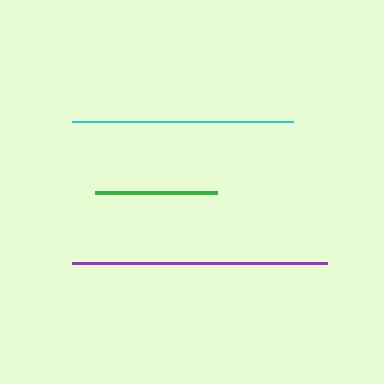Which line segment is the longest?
The purple line is the longest at approximately 255 pixels.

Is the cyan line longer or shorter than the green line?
The cyan line is longer than the green line.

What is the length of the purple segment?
The purple segment is approximately 255 pixels long.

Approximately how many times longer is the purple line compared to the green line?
The purple line is approximately 2.1 times the length of the green line.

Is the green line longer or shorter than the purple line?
The purple line is longer than the green line.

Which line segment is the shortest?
The green line is the shortest at approximately 122 pixels.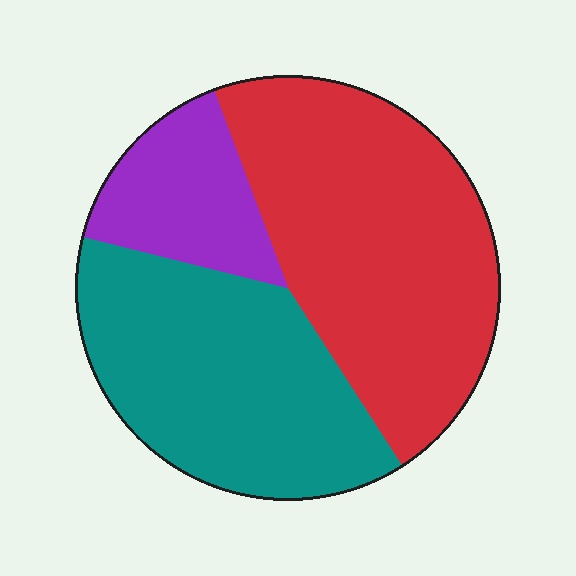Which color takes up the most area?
Red, at roughly 45%.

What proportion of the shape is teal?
Teal covers 38% of the shape.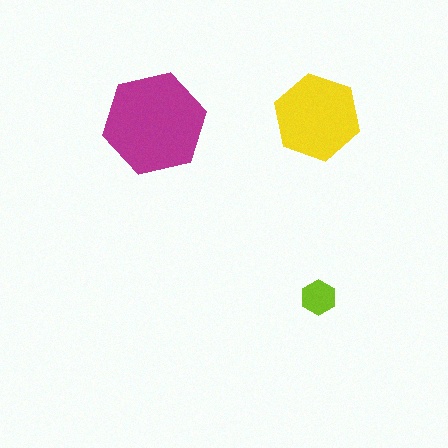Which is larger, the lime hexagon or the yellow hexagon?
The yellow one.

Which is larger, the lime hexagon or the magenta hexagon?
The magenta one.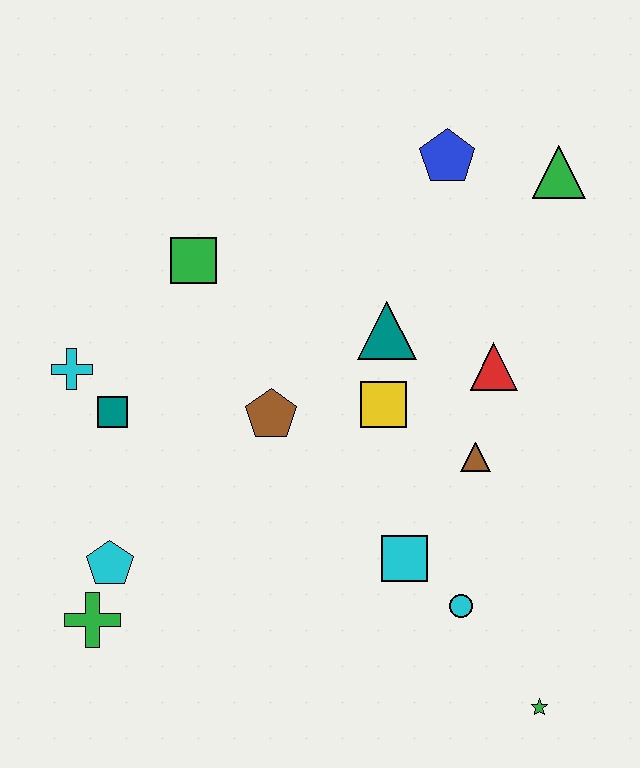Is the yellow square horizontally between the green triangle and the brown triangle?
No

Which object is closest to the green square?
The cyan cross is closest to the green square.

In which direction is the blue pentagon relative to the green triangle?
The blue pentagon is to the left of the green triangle.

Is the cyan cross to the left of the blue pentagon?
Yes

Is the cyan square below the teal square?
Yes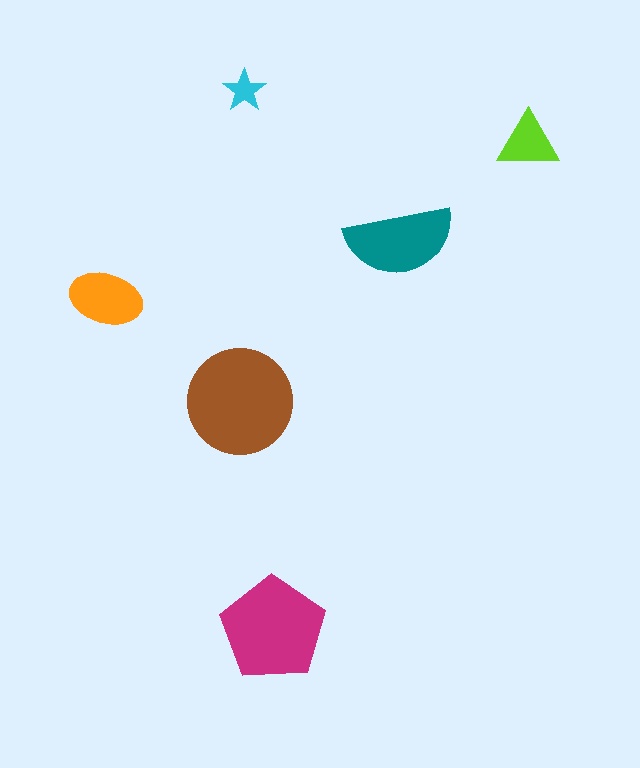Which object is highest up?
The cyan star is topmost.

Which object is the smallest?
The cyan star.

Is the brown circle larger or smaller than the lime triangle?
Larger.